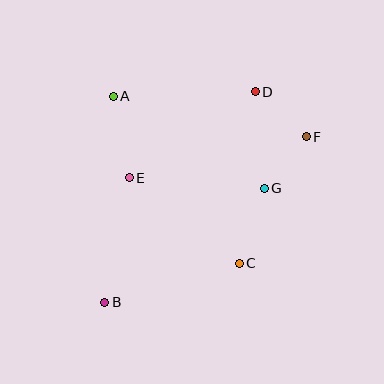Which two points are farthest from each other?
Points B and F are farthest from each other.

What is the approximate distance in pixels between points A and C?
The distance between A and C is approximately 209 pixels.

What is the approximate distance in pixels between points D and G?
The distance between D and G is approximately 97 pixels.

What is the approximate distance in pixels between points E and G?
The distance between E and G is approximately 135 pixels.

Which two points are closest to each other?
Points F and G are closest to each other.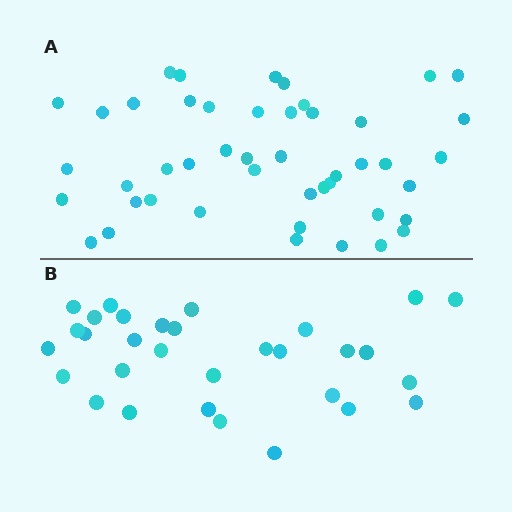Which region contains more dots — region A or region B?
Region A (the top region) has more dots.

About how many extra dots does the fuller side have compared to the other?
Region A has approximately 15 more dots than region B.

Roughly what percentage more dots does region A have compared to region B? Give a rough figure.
About 50% more.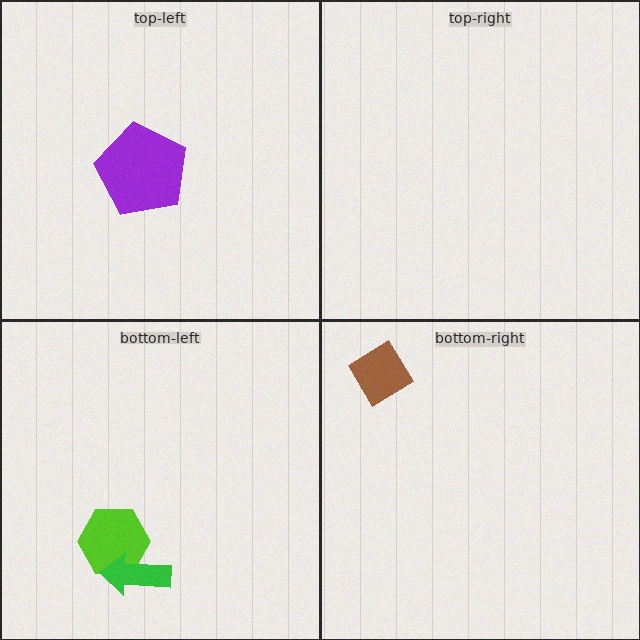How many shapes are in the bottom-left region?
2.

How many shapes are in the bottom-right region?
1.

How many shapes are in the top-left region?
1.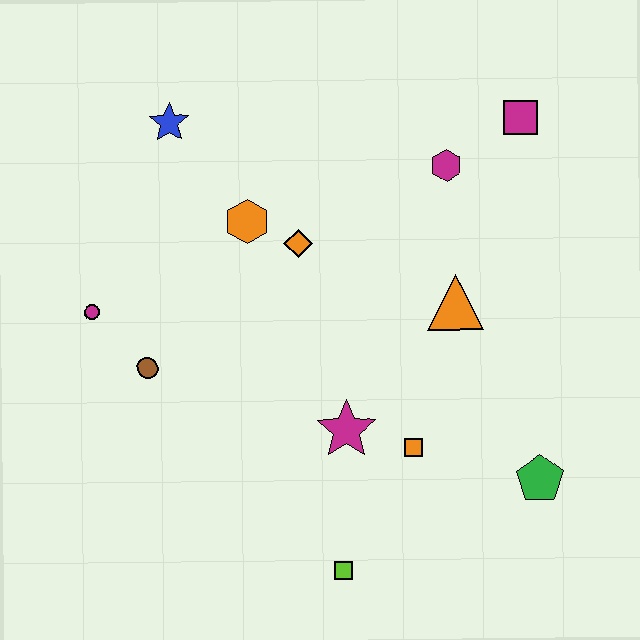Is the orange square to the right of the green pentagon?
No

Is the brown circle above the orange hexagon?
No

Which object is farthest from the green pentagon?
The blue star is farthest from the green pentagon.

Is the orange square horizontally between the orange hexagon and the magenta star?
No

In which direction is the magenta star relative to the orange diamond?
The magenta star is below the orange diamond.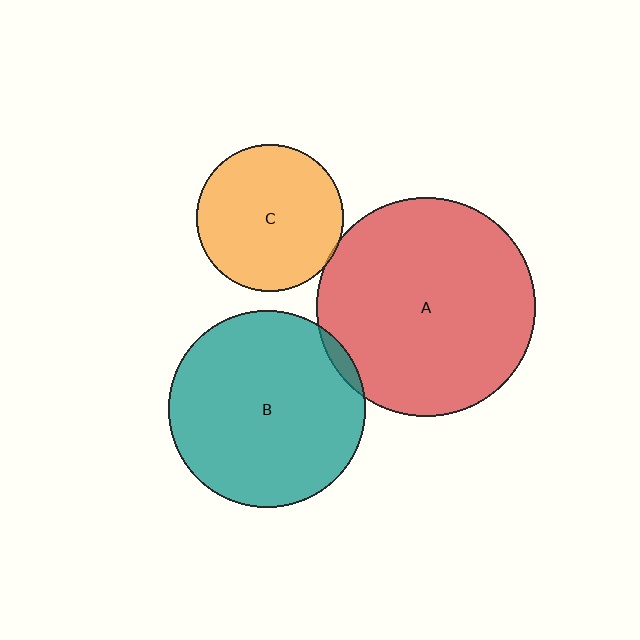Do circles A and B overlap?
Yes.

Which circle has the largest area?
Circle A (red).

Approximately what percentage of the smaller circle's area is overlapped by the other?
Approximately 5%.